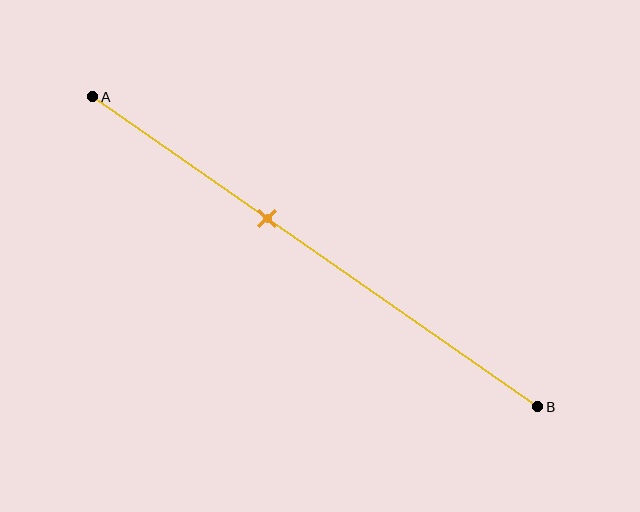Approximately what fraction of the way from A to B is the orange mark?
The orange mark is approximately 40% of the way from A to B.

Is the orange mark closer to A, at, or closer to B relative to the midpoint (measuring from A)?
The orange mark is closer to point A than the midpoint of segment AB.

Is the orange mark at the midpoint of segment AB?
No, the mark is at about 40% from A, not at the 50% midpoint.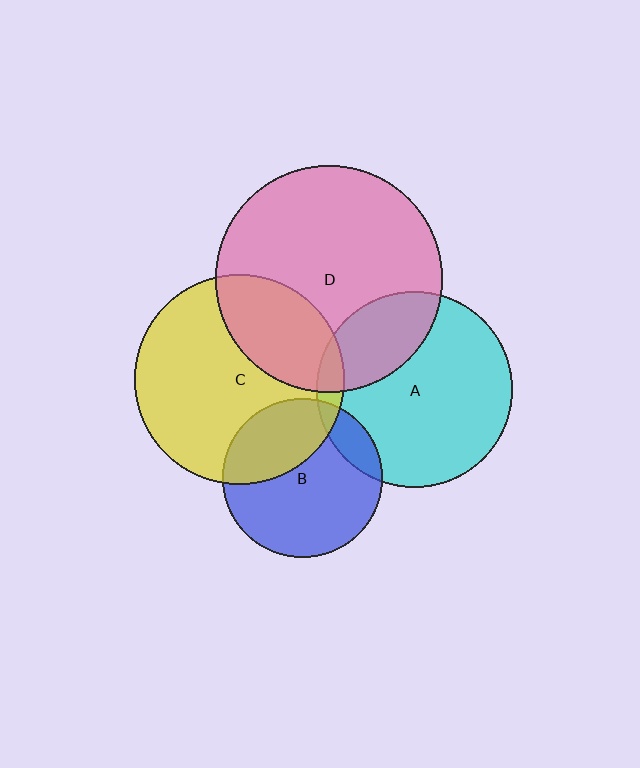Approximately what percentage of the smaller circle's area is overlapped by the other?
Approximately 5%.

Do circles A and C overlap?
Yes.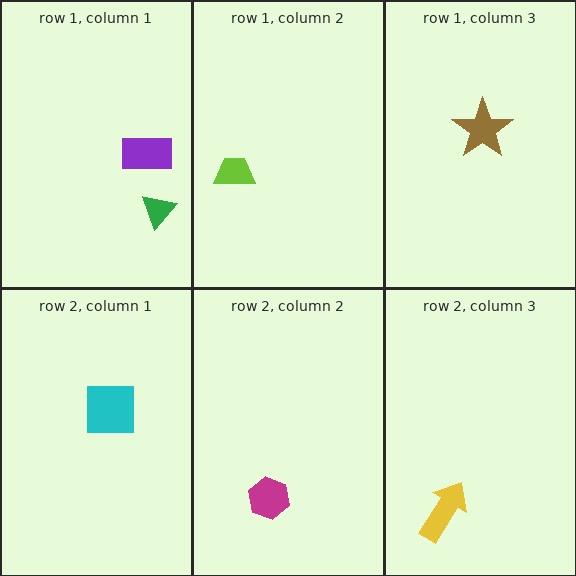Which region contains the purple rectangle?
The row 1, column 1 region.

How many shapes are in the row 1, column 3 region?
1.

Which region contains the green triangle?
The row 1, column 1 region.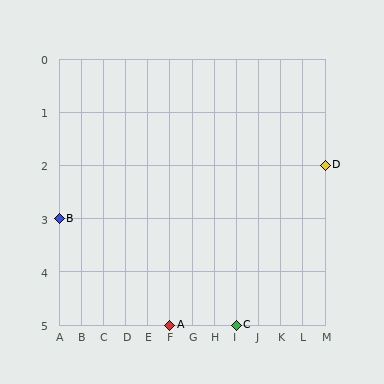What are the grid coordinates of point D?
Point D is at grid coordinates (M, 2).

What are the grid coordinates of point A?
Point A is at grid coordinates (F, 5).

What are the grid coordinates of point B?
Point B is at grid coordinates (A, 3).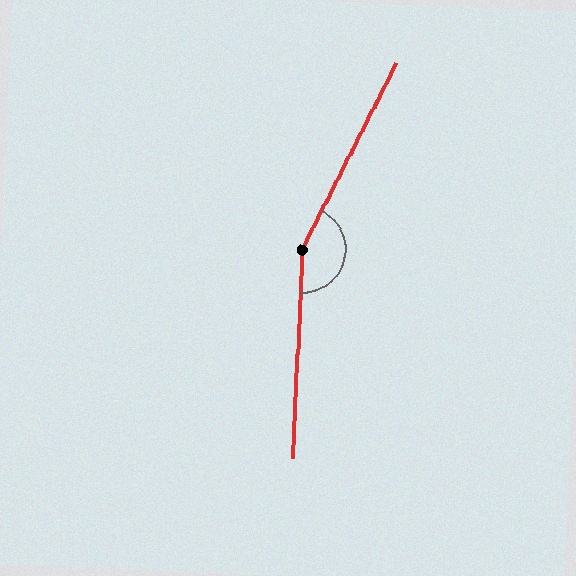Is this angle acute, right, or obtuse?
It is obtuse.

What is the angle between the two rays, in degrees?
Approximately 156 degrees.